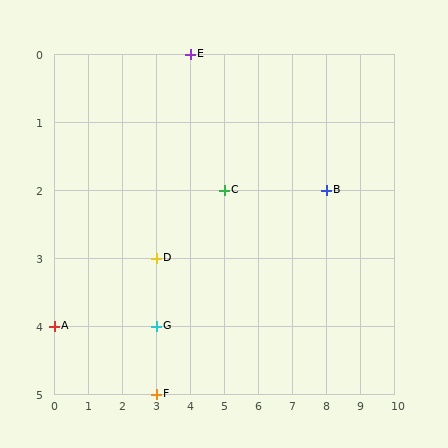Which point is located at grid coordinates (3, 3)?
Point D is at (3, 3).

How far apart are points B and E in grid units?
Points B and E are 4 columns and 2 rows apart (about 4.5 grid units diagonally).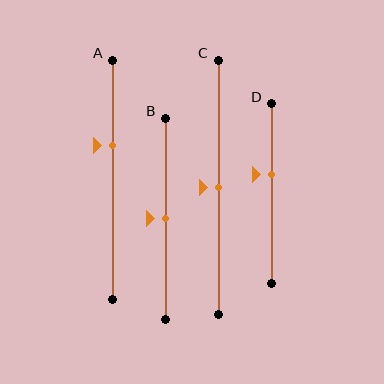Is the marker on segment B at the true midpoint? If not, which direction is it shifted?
Yes, the marker on segment B is at the true midpoint.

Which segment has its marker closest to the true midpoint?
Segment B has its marker closest to the true midpoint.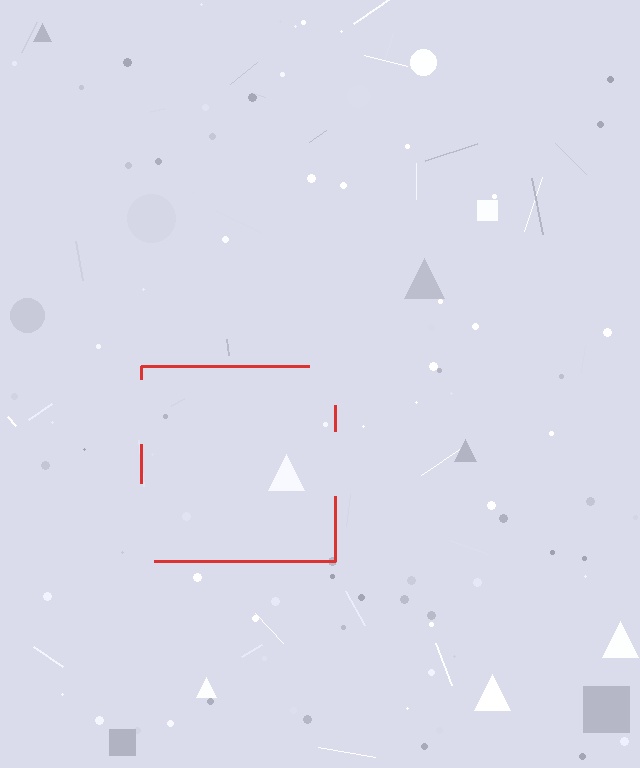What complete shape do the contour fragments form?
The contour fragments form a square.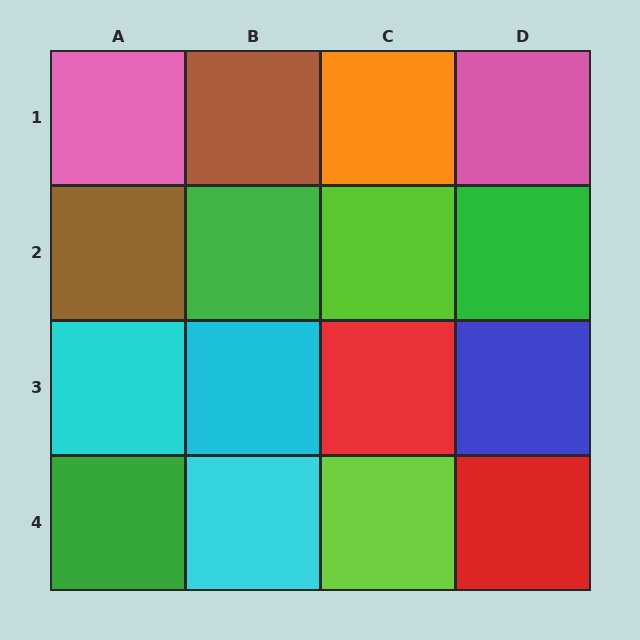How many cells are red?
2 cells are red.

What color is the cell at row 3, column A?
Cyan.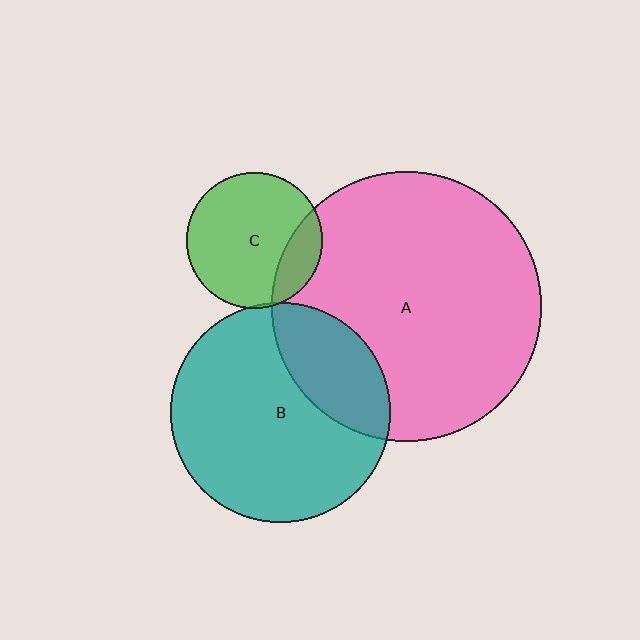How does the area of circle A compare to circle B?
Approximately 1.5 times.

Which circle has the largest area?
Circle A (pink).